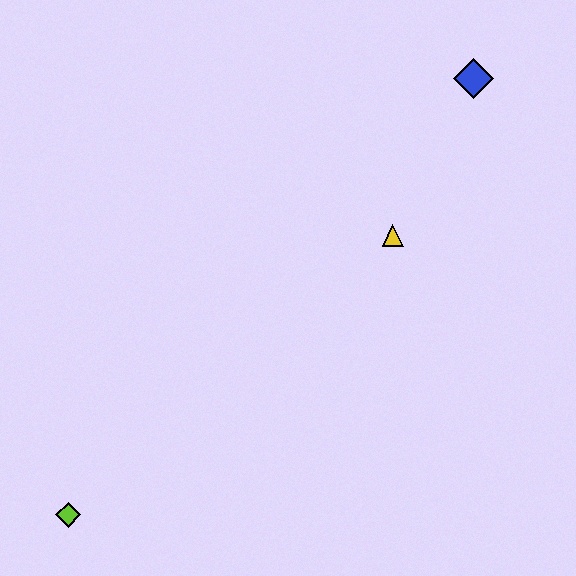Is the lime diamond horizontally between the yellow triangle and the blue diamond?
No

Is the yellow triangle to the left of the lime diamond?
No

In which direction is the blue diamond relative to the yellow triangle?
The blue diamond is above the yellow triangle.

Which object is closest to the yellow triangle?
The blue diamond is closest to the yellow triangle.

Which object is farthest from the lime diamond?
The blue diamond is farthest from the lime diamond.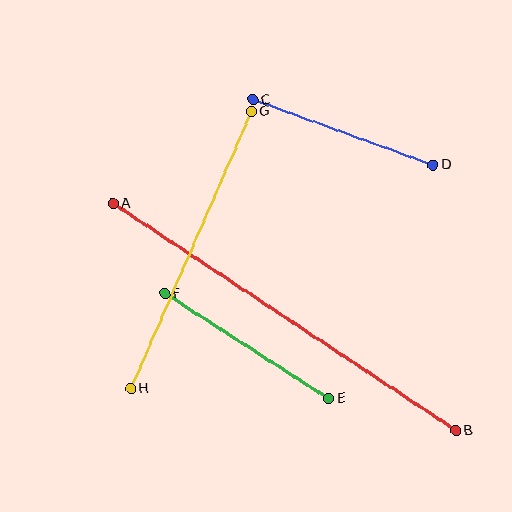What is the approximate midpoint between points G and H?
The midpoint is at approximately (191, 250) pixels.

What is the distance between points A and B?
The distance is approximately 411 pixels.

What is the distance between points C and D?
The distance is approximately 192 pixels.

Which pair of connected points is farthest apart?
Points A and B are farthest apart.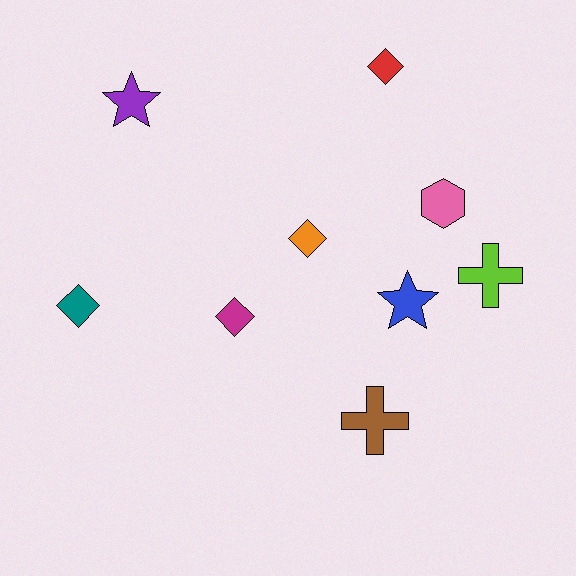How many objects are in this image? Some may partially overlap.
There are 9 objects.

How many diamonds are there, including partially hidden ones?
There are 4 diamonds.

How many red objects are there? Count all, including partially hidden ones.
There is 1 red object.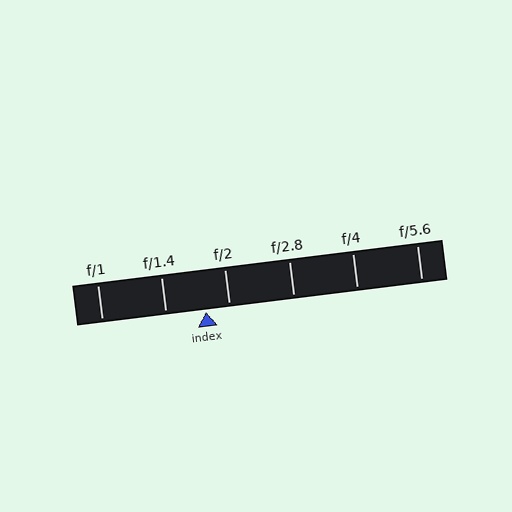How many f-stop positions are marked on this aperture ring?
There are 6 f-stop positions marked.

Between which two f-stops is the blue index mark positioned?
The index mark is between f/1.4 and f/2.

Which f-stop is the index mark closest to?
The index mark is closest to f/2.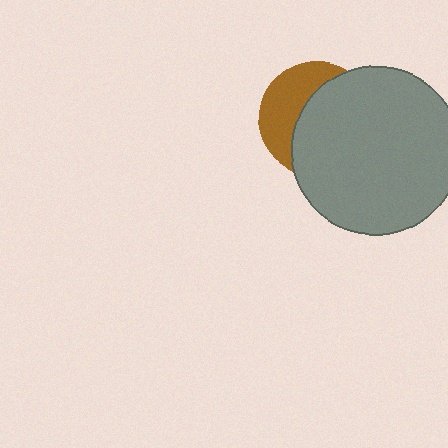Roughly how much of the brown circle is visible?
A small part of it is visible (roughly 39%).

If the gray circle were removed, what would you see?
You would see the complete brown circle.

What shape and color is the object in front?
The object in front is a gray circle.